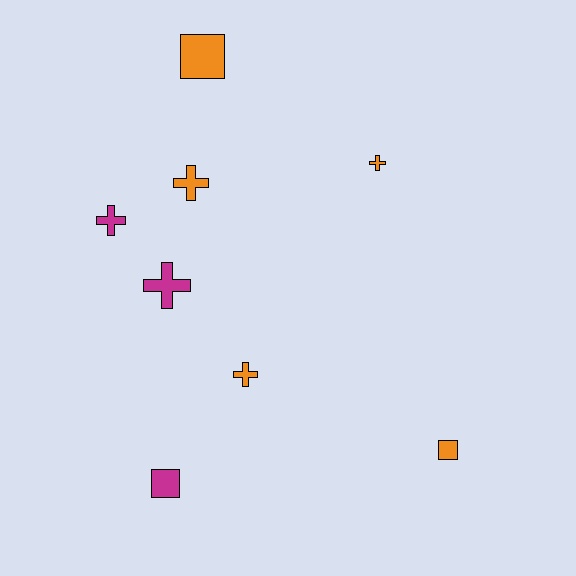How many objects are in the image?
There are 8 objects.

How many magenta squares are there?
There is 1 magenta square.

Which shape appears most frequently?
Cross, with 5 objects.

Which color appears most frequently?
Orange, with 5 objects.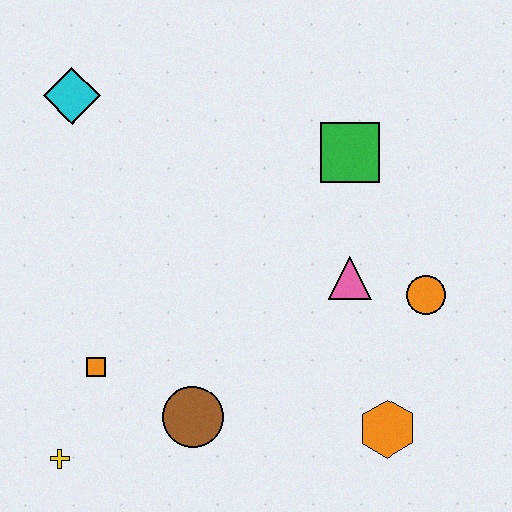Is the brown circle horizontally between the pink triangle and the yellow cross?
Yes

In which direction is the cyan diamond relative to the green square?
The cyan diamond is to the left of the green square.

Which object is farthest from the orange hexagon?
The cyan diamond is farthest from the orange hexagon.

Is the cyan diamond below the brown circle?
No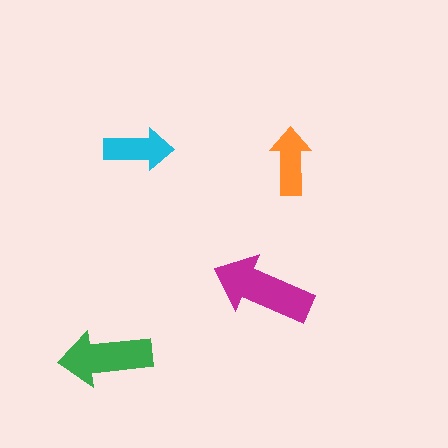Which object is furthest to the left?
The green arrow is leftmost.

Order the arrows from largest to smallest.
the magenta one, the green one, the cyan one, the orange one.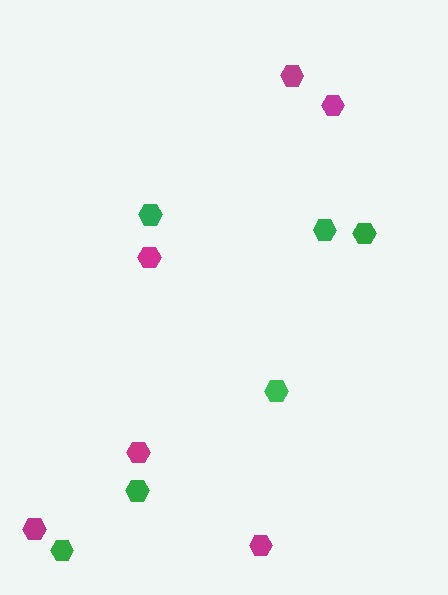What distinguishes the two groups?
There are 2 groups: one group of magenta hexagons (6) and one group of green hexagons (6).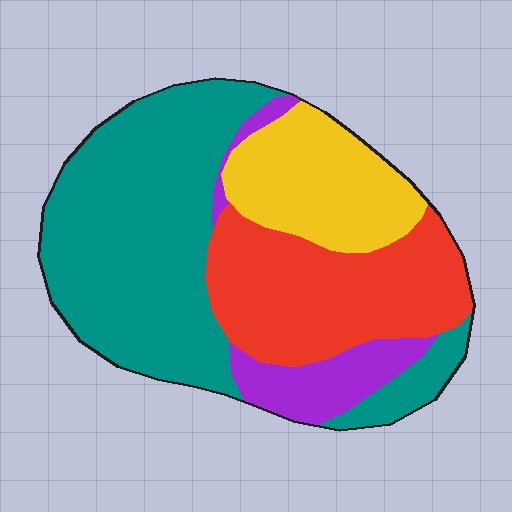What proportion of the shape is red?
Red covers roughly 25% of the shape.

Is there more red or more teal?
Teal.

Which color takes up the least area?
Purple, at roughly 10%.